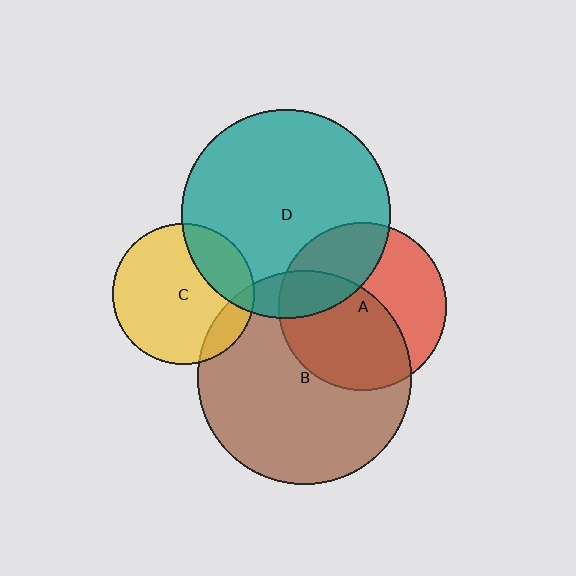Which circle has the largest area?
Circle B (brown).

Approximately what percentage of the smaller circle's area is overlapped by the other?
Approximately 10%.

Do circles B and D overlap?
Yes.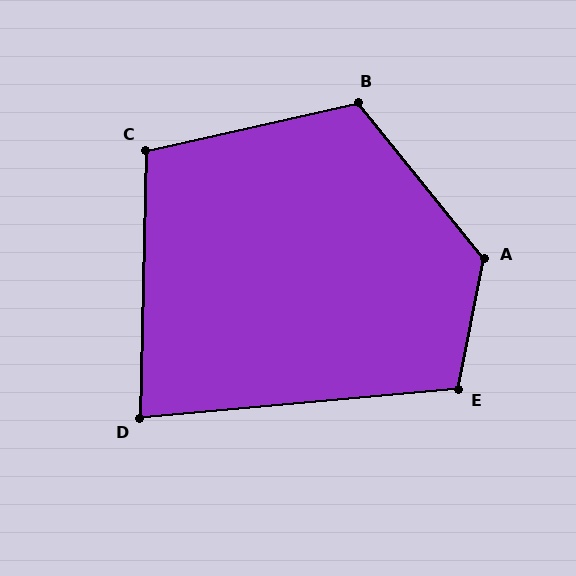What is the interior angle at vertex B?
Approximately 116 degrees (obtuse).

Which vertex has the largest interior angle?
A, at approximately 130 degrees.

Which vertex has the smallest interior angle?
D, at approximately 84 degrees.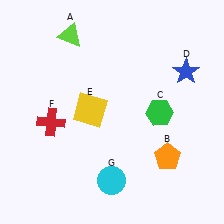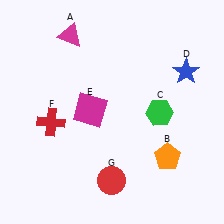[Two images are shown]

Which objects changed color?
A changed from lime to magenta. E changed from yellow to magenta. G changed from cyan to red.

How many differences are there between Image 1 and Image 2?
There are 3 differences between the two images.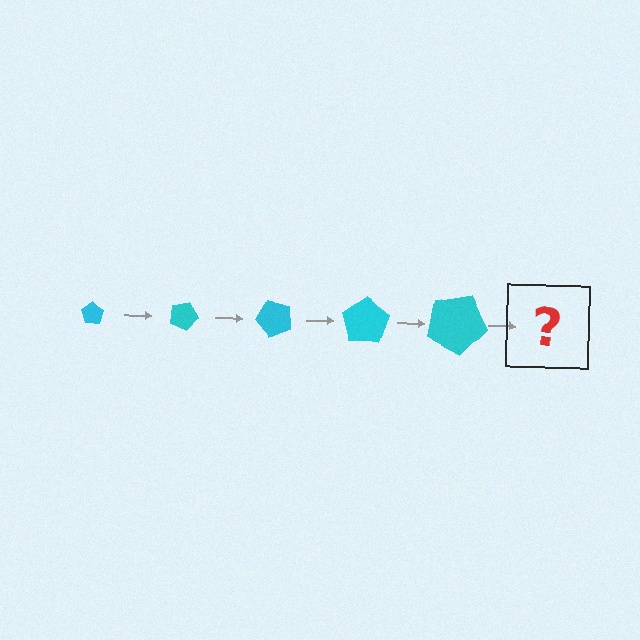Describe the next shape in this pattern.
It should be a pentagon, larger than the previous one and rotated 125 degrees from the start.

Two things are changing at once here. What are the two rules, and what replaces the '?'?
The two rules are that the pentagon grows larger each step and it rotates 25 degrees each step. The '?' should be a pentagon, larger than the previous one and rotated 125 degrees from the start.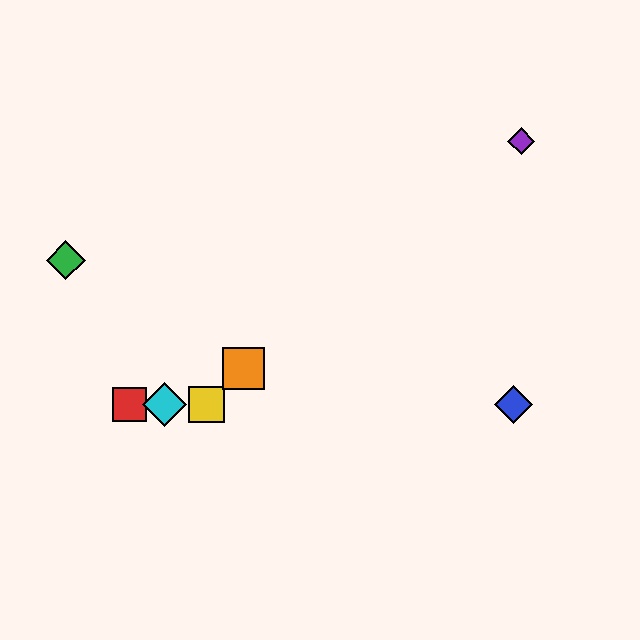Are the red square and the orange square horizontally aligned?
No, the red square is at y≈404 and the orange square is at y≈368.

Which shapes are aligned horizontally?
The red square, the blue diamond, the yellow square, the cyan diamond are aligned horizontally.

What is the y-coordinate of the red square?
The red square is at y≈404.